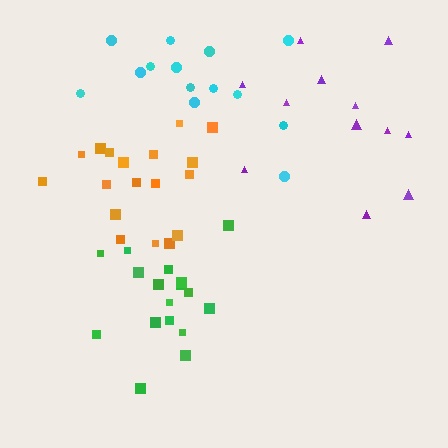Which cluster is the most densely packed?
Orange.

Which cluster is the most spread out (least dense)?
Purple.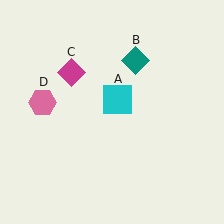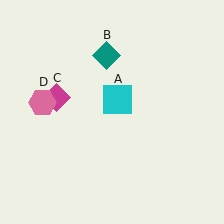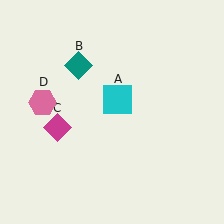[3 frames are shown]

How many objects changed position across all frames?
2 objects changed position: teal diamond (object B), magenta diamond (object C).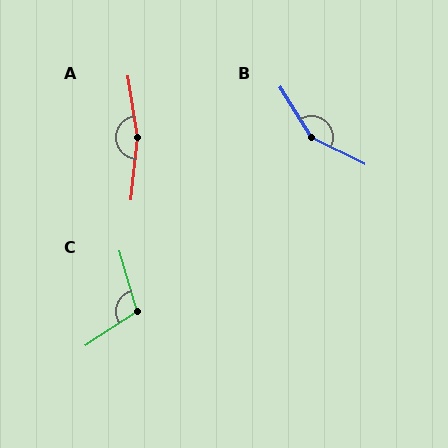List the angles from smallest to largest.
C (107°), B (148°), A (166°).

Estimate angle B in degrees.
Approximately 148 degrees.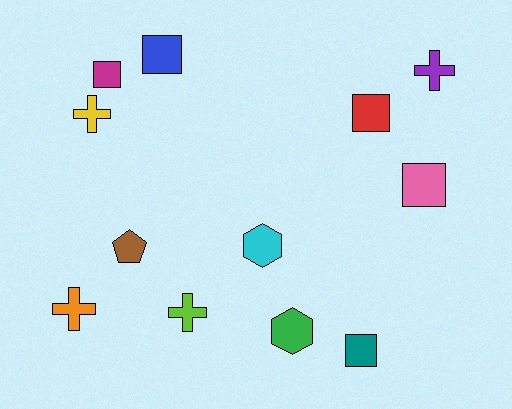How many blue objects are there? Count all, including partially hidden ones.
There is 1 blue object.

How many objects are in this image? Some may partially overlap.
There are 12 objects.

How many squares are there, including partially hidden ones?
There are 5 squares.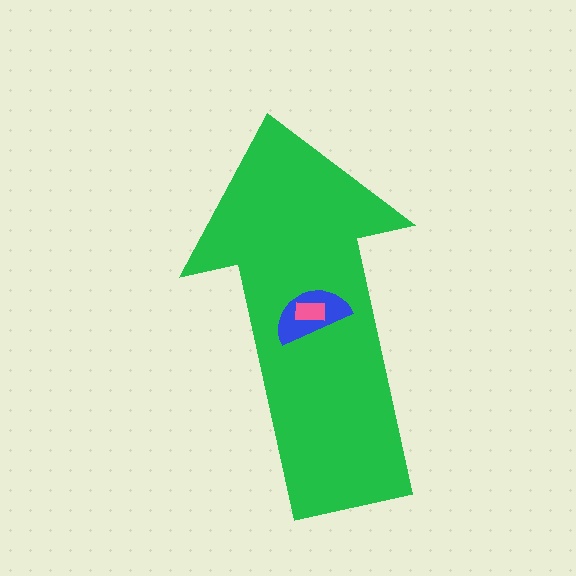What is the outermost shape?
The green arrow.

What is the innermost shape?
The pink rectangle.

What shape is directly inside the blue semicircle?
The pink rectangle.